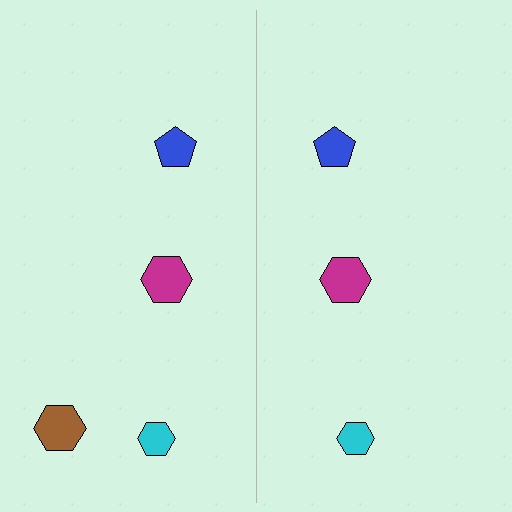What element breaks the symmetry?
A brown hexagon is missing from the right side.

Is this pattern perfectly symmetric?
No, the pattern is not perfectly symmetric. A brown hexagon is missing from the right side.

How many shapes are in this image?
There are 7 shapes in this image.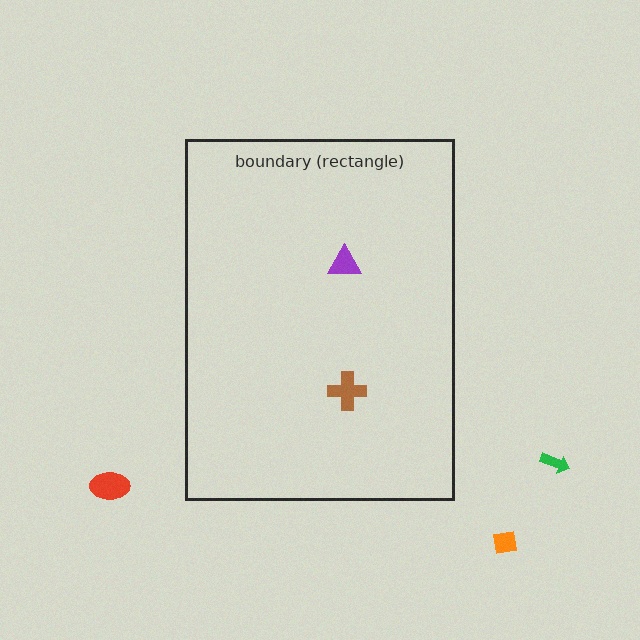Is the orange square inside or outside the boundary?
Outside.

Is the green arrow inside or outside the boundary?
Outside.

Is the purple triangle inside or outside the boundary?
Inside.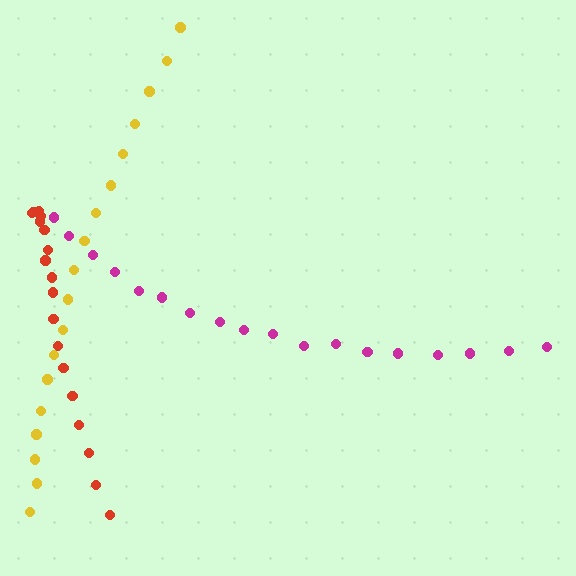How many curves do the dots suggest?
There are 3 distinct paths.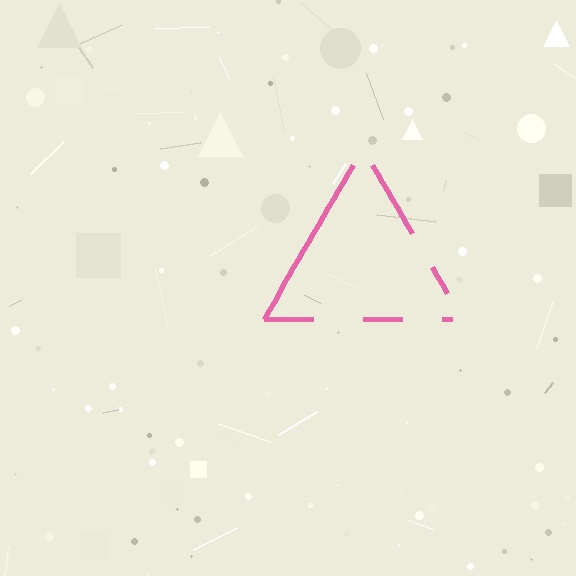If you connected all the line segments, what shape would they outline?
They would outline a triangle.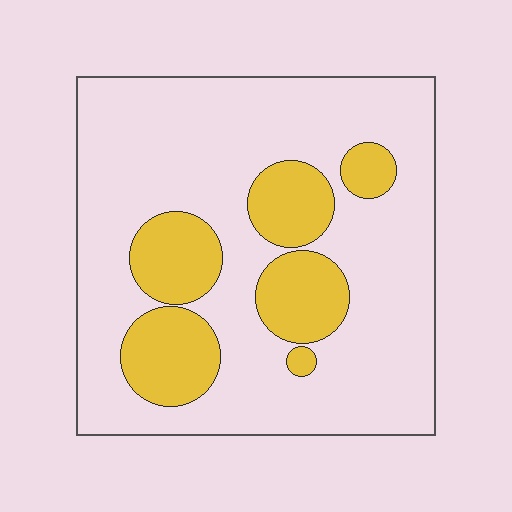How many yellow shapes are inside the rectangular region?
6.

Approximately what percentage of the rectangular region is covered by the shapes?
Approximately 25%.